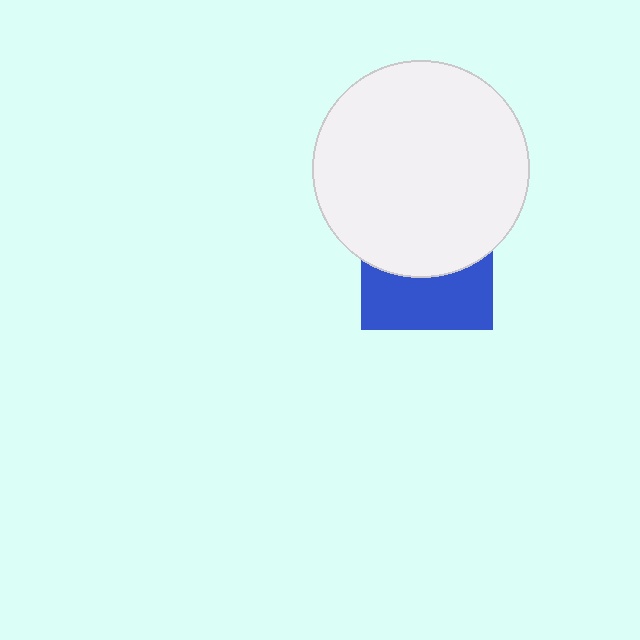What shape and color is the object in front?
The object in front is a white circle.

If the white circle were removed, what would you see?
You would see the complete blue square.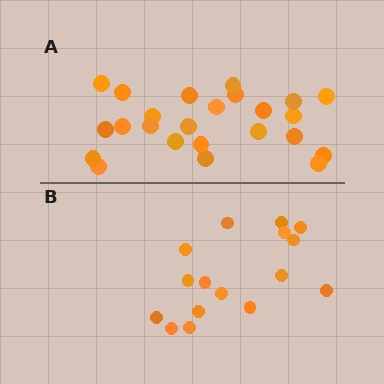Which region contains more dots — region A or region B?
Region A (the top region) has more dots.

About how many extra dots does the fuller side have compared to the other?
Region A has roughly 8 or so more dots than region B.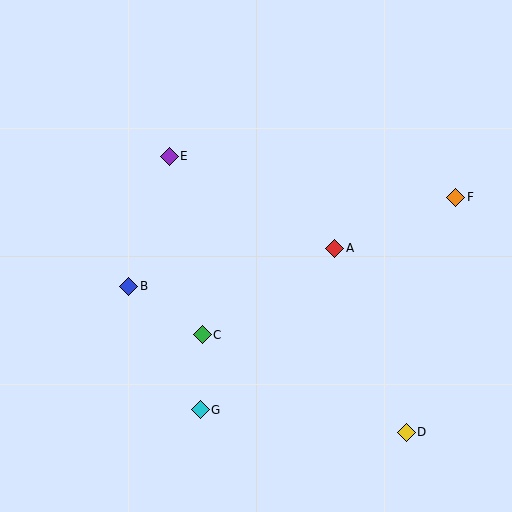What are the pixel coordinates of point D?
Point D is at (406, 432).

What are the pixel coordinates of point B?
Point B is at (129, 286).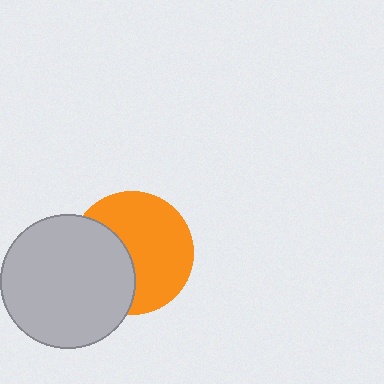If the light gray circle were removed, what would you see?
You would see the complete orange circle.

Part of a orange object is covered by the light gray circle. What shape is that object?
It is a circle.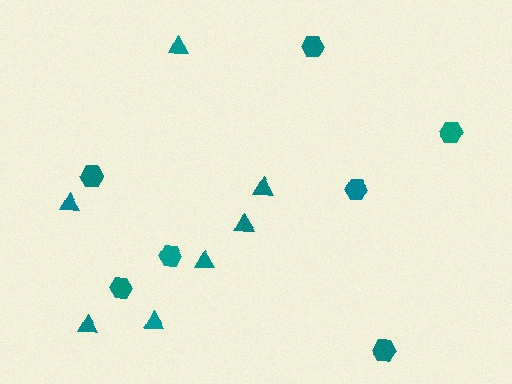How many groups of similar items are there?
There are 2 groups: one group of triangles (7) and one group of hexagons (7).